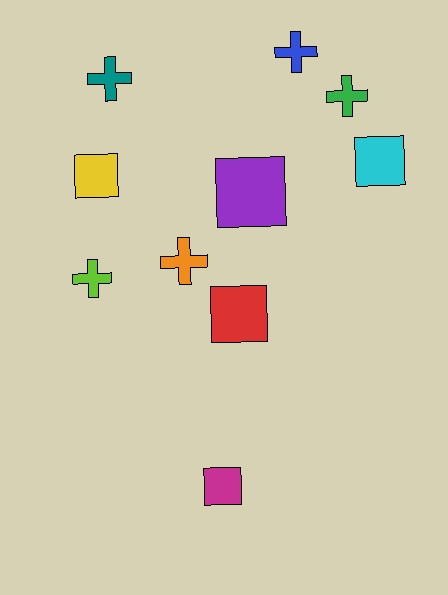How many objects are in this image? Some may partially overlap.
There are 10 objects.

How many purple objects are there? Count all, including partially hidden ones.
There is 1 purple object.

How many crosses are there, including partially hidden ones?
There are 5 crosses.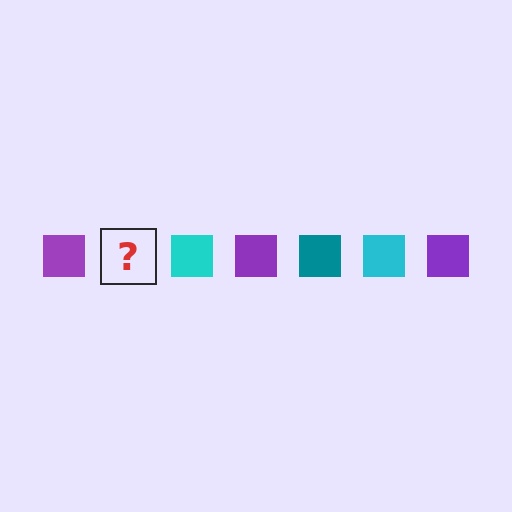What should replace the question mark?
The question mark should be replaced with a teal square.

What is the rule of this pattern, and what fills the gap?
The rule is that the pattern cycles through purple, teal, cyan squares. The gap should be filled with a teal square.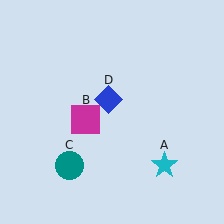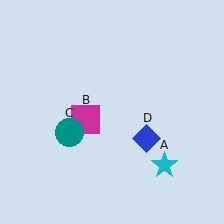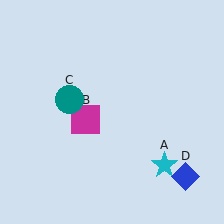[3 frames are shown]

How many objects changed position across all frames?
2 objects changed position: teal circle (object C), blue diamond (object D).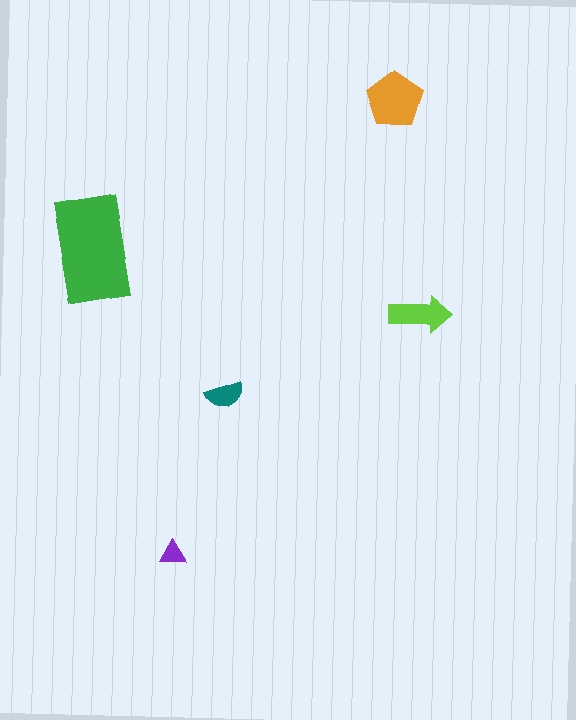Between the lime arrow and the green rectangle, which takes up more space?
The green rectangle.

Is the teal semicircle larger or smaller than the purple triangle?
Larger.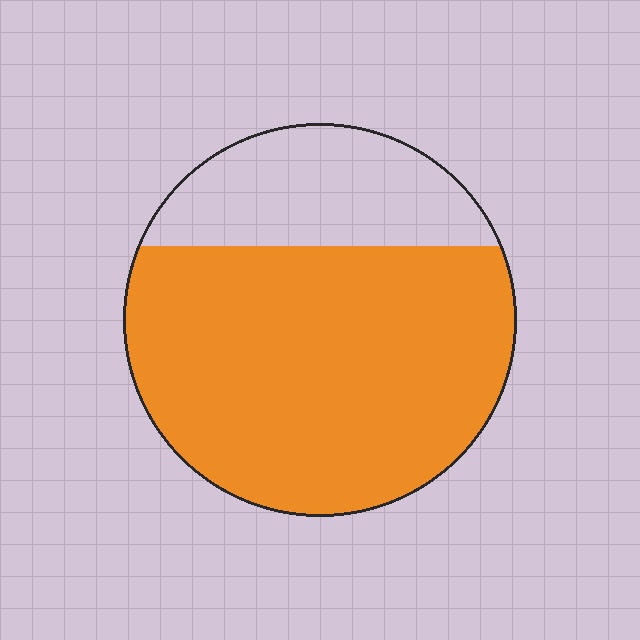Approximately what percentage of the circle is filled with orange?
Approximately 75%.